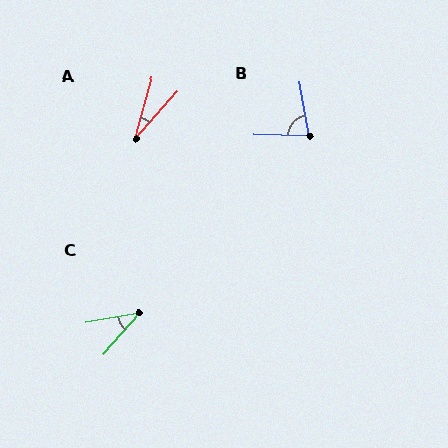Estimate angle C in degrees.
Approximately 39 degrees.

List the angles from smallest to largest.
A (26°), C (39°), B (79°).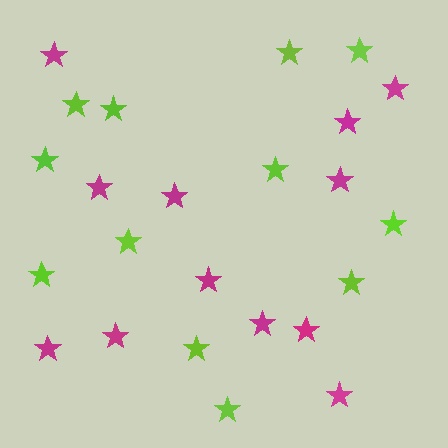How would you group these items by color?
There are 2 groups: one group of magenta stars (12) and one group of lime stars (12).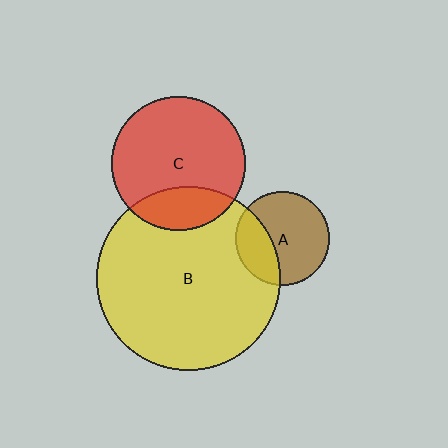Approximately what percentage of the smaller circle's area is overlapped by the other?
Approximately 30%.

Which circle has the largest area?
Circle B (yellow).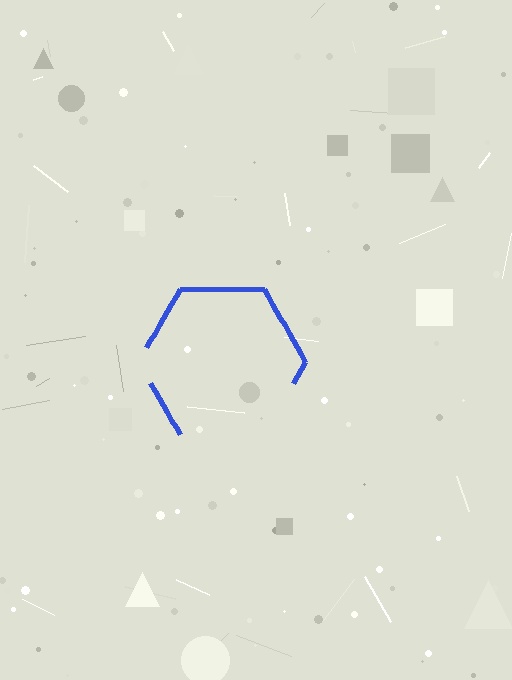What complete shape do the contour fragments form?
The contour fragments form a hexagon.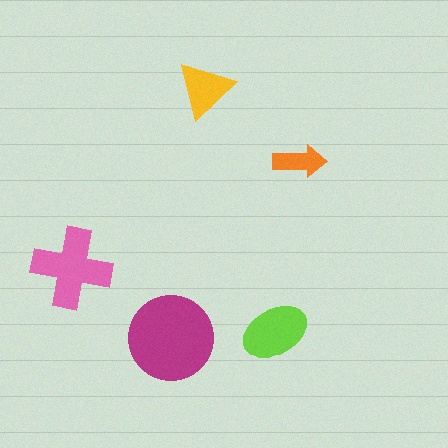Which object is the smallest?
The orange arrow.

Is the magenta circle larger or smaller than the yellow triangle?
Larger.